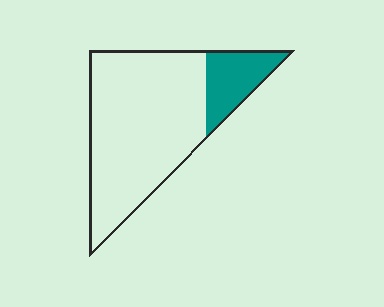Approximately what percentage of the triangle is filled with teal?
Approximately 20%.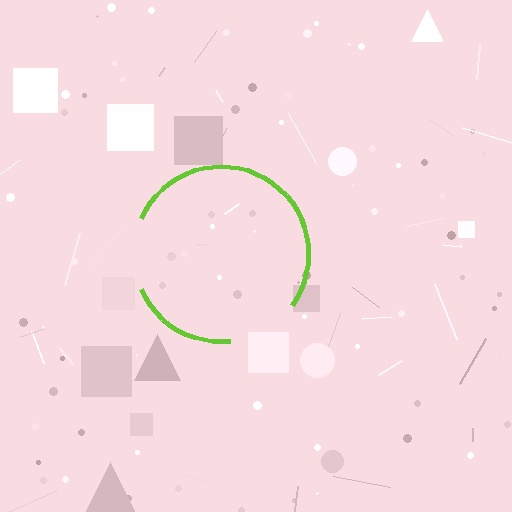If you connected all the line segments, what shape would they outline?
They would outline a circle.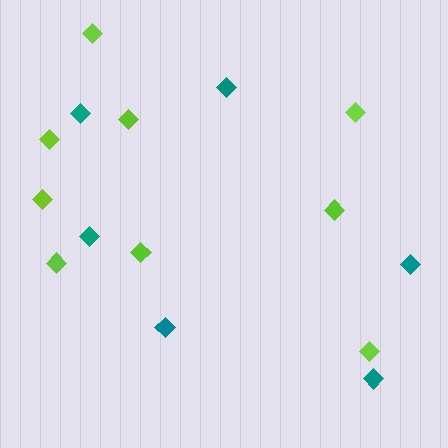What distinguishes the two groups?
There are 2 groups: one group of lime diamonds (9) and one group of teal diamonds (6).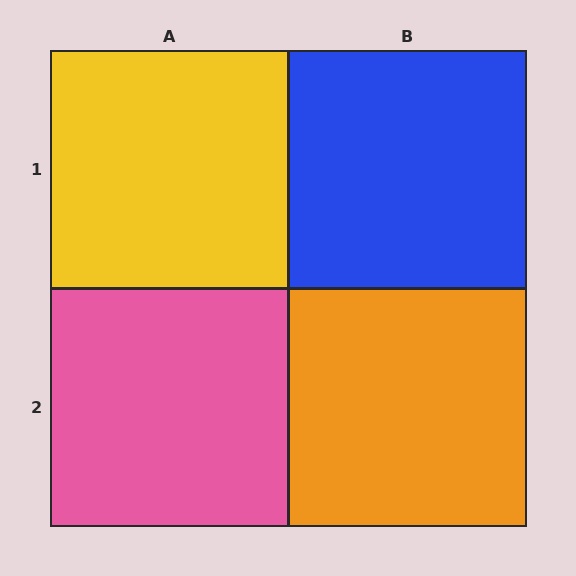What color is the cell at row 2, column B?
Orange.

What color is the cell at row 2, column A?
Pink.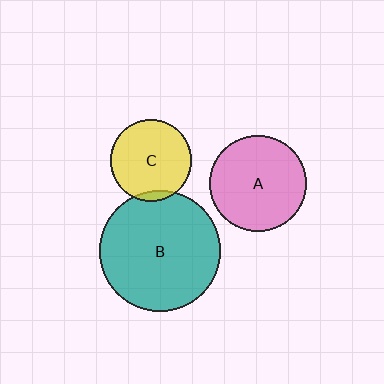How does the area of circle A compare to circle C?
Approximately 1.4 times.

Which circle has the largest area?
Circle B (teal).